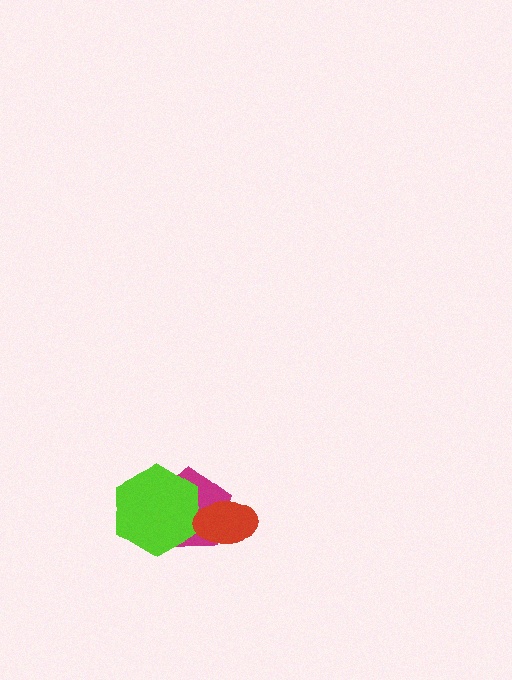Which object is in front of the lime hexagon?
The red ellipse is in front of the lime hexagon.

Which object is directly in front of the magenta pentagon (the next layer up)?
The lime hexagon is directly in front of the magenta pentagon.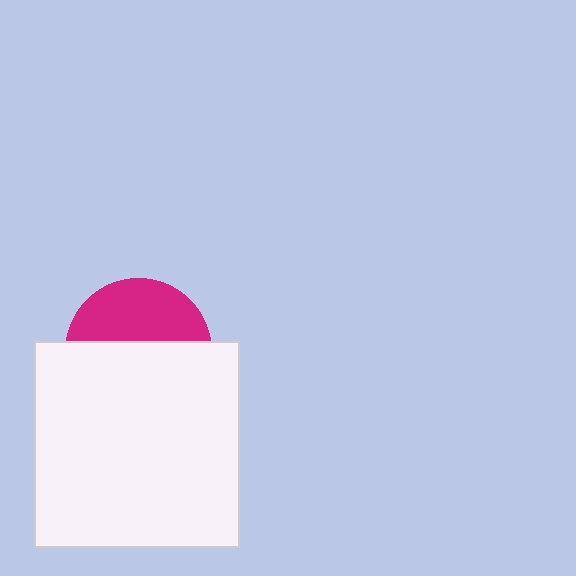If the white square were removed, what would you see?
You would see the complete magenta circle.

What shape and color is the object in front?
The object in front is a white square.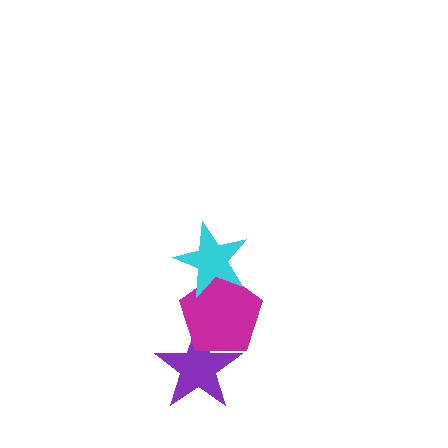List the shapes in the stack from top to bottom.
From top to bottom: the cyan star, the magenta pentagon, the purple star.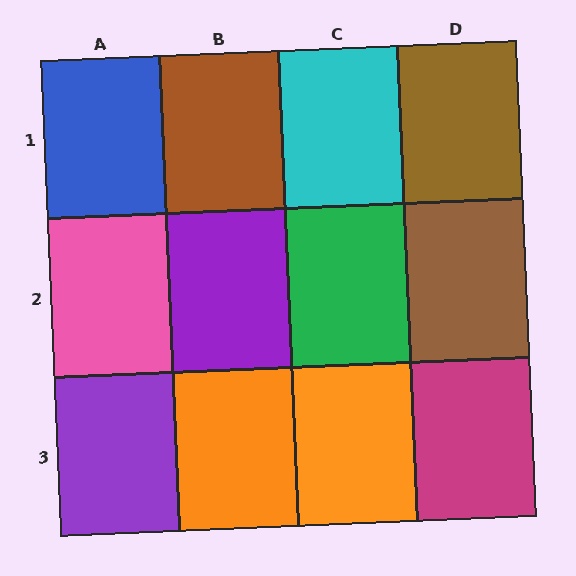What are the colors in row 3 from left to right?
Purple, orange, orange, magenta.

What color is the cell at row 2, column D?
Brown.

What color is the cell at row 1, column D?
Brown.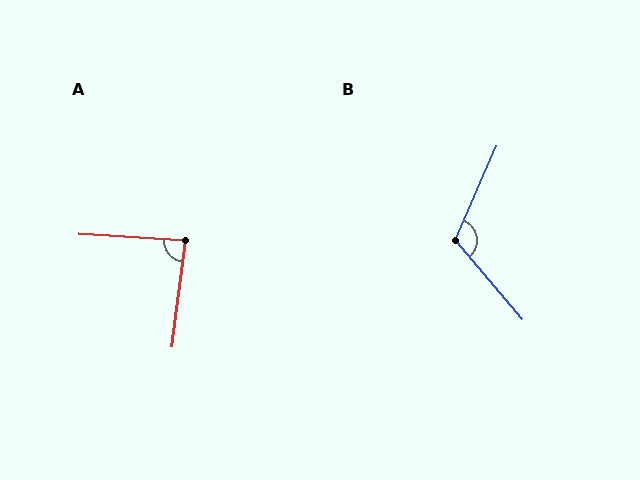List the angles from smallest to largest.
A (86°), B (116°).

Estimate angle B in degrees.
Approximately 116 degrees.